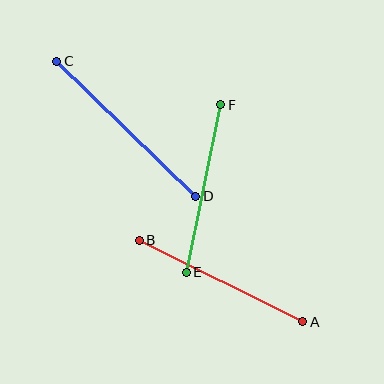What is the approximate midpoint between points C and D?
The midpoint is at approximately (126, 129) pixels.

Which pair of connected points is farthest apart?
Points C and D are farthest apart.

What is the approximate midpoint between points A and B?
The midpoint is at approximately (221, 281) pixels.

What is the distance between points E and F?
The distance is approximately 171 pixels.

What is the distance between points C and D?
The distance is approximately 194 pixels.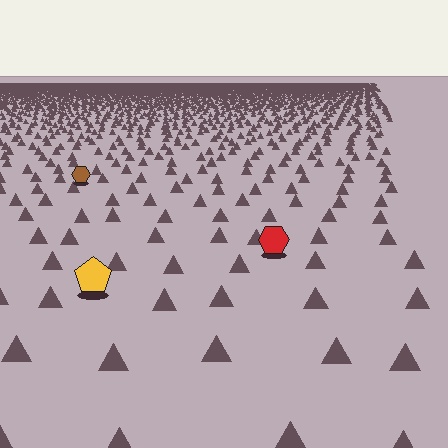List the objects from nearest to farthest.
From nearest to farthest: the yellow pentagon, the red hexagon, the brown hexagon.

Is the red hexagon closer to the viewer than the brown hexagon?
Yes. The red hexagon is closer — you can tell from the texture gradient: the ground texture is coarser near it.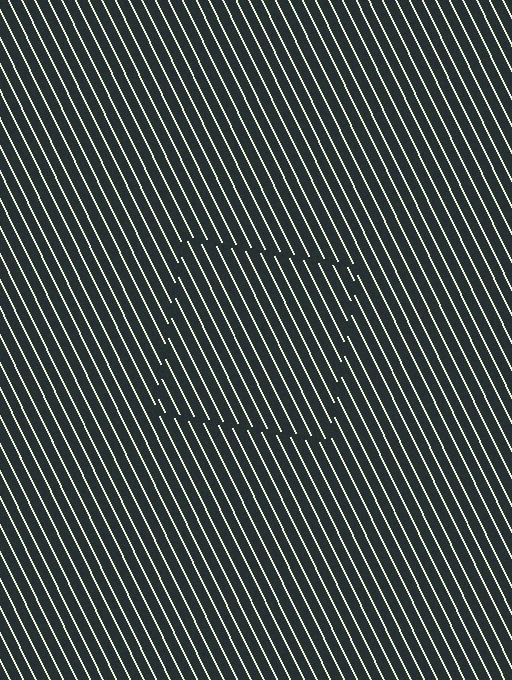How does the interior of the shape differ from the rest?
The interior of the shape contains the same grating, shifted by half a period — the contour is defined by the phase discontinuity where line-ends from the inner and outer gratings abut.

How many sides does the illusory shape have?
4 sides — the line-ends trace a square.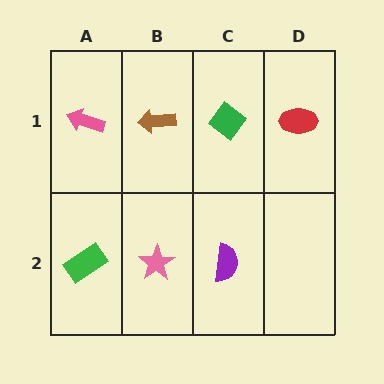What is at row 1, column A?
A pink arrow.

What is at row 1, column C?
A green diamond.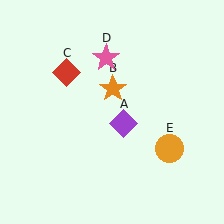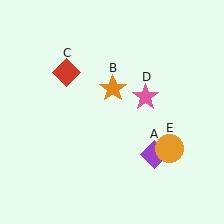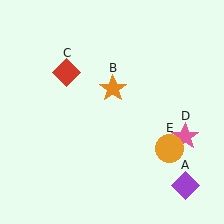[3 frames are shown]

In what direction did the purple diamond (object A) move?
The purple diamond (object A) moved down and to the right.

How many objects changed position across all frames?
2 objects changed position: purple diamond (object A), pink star (object D).